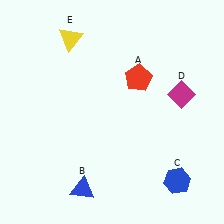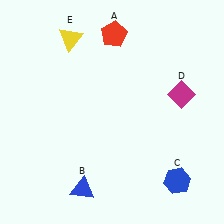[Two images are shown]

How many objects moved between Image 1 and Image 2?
1 object moved between the two images.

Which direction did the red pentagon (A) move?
The red pentagon (A) moved up.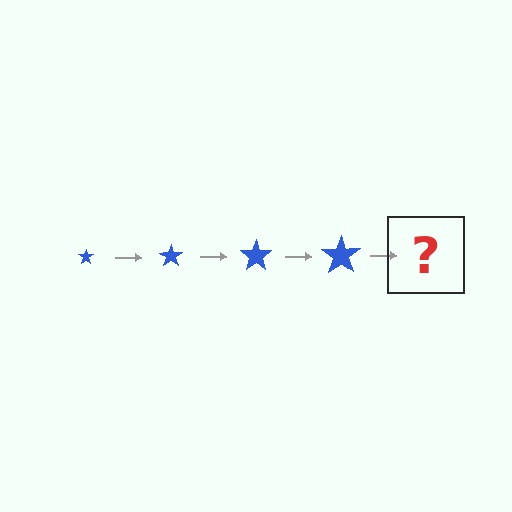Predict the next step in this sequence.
The next step is a blue star, larger than the previous one.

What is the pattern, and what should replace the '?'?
The pattern is that the star gets progressively larger each step. The '?' should be a blue star, larger than the previous one.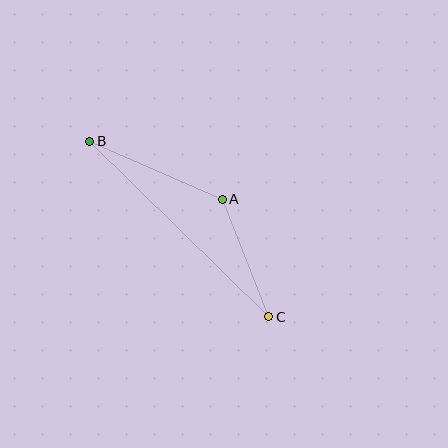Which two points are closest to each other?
Points A and C are closest to each other.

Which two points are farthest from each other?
Points B and C are farthest from each other.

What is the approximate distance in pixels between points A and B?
The distance between A and B is approximately 145 pixels.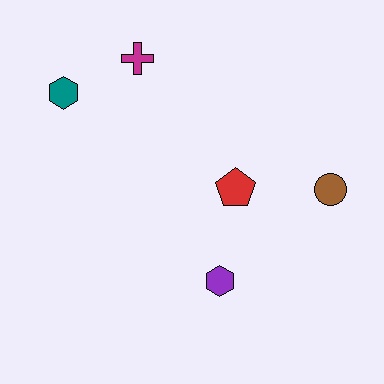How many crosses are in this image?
There is 1 cross.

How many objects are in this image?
There are 5 objects.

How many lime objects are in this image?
There are no lime objects.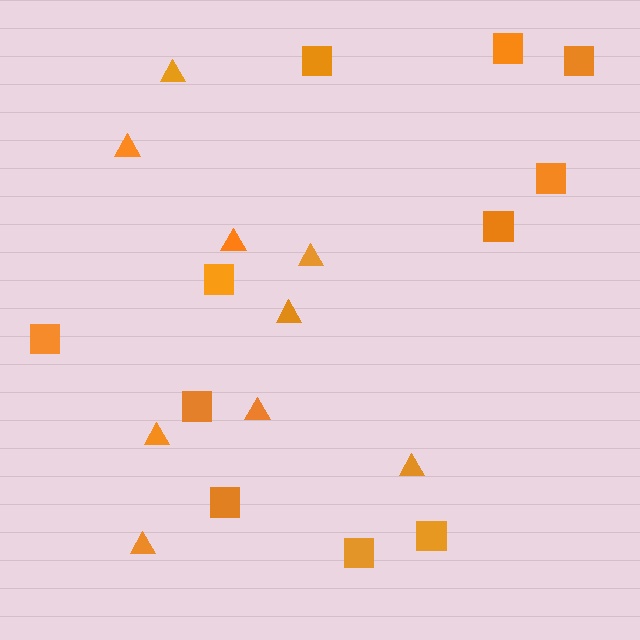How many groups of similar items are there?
There are 2 groups: one group of triangles (9) and one group of squares (11).